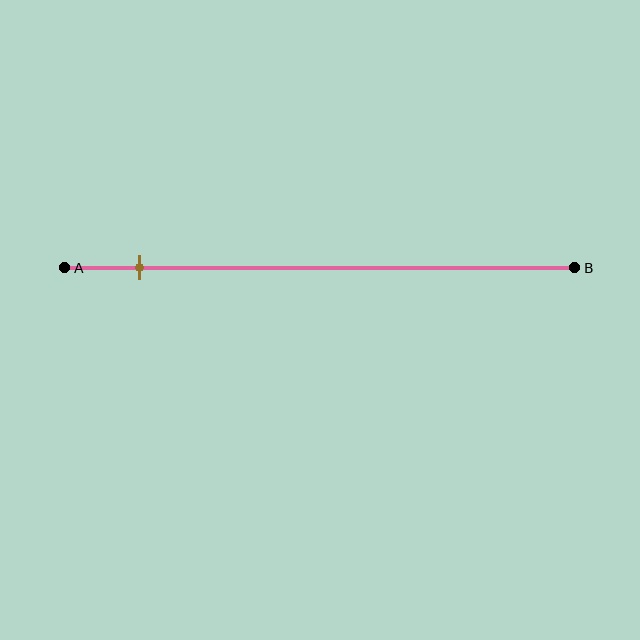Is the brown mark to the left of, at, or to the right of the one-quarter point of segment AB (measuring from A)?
The brown mark is to the left of the one-quarter point of segment AB.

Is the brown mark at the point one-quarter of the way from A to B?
No, the mark is at about 15% from A, not at the 25% one-quarter point.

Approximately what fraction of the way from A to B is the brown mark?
The brown mark is approximately 15% of the way from A to B.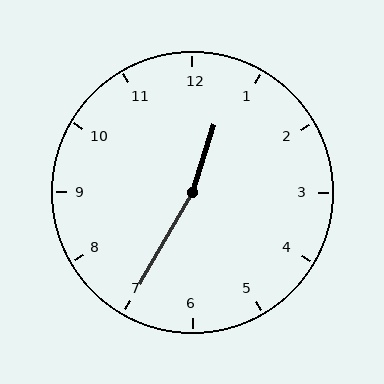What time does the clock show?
12:35.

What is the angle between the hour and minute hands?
Approximately 168 degrees.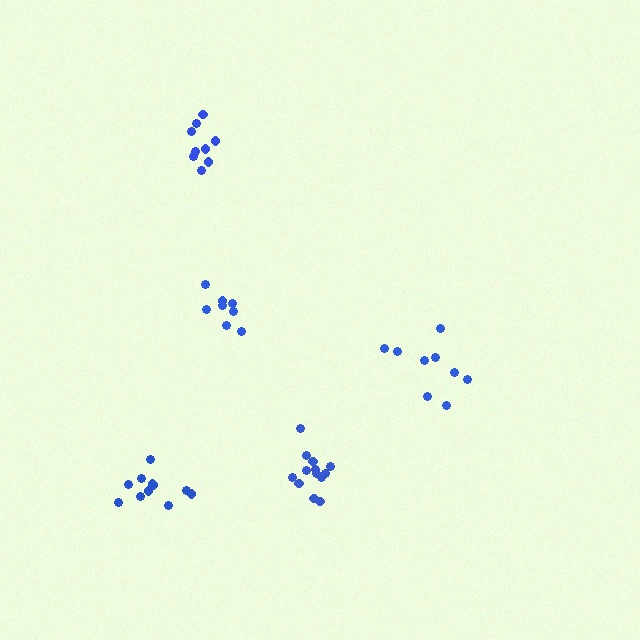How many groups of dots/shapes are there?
There are 5 groups.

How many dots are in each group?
Group 1: 11 dots, Group 2: 13 dots, Group 3: 9 dots, Group 4: 9 dots, Group 5: 8 dots (50 total).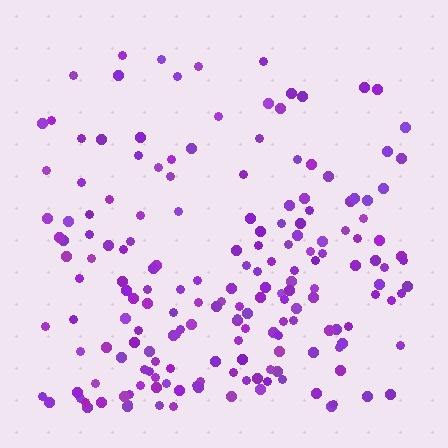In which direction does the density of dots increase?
From top to bottom, with the bottom side densest.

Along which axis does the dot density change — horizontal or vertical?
Vertical.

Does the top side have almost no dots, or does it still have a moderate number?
Still a moderate number, just noticeably fewer than the bottom.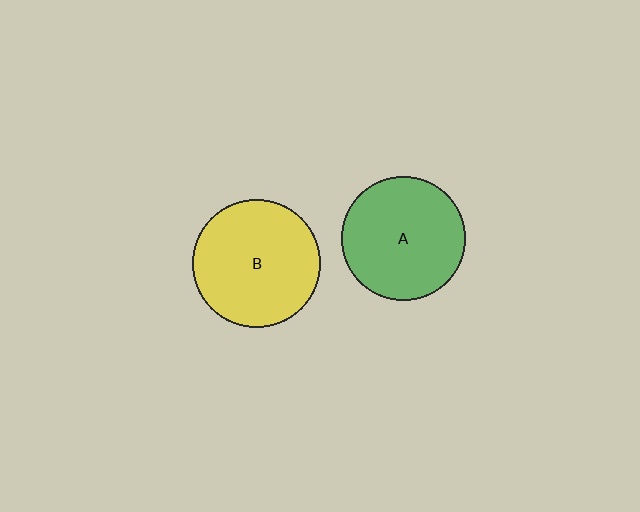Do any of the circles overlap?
No, none of the circles overlap.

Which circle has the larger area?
Circle B (yellow).